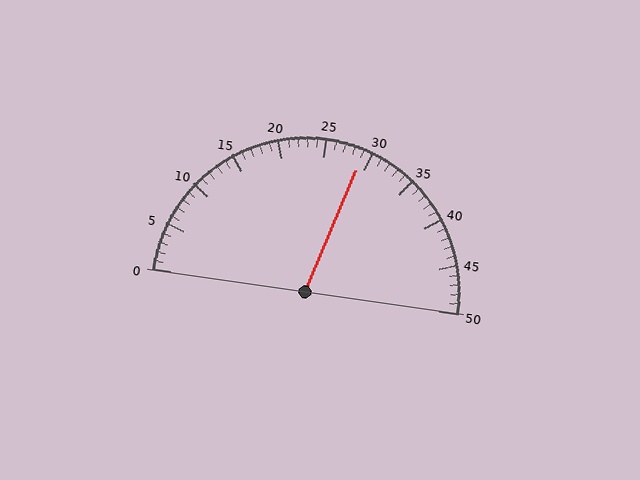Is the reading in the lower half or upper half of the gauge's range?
The reading is in the upper half of the range (0 to 50).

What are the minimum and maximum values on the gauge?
The gauge ranges from 0 to 50.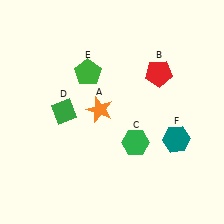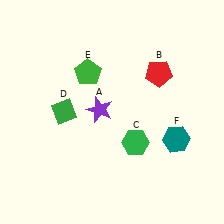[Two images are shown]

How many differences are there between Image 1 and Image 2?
There is 1 difference between the two images.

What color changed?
The star (A) changed from orange in Image 1 to purple in Image 2.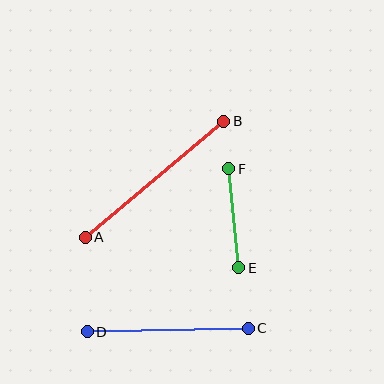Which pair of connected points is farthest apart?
Points A and B are farthest apart.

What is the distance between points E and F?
The distance is approximately 99 pixels.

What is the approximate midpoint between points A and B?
The midpoint is at approximately (154, 179) pixels.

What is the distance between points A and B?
The distance is approximately 181 pixels.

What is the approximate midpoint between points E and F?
The midpoint is at approximately (234, 218) pixels.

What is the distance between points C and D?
The distance is approximately 161 pixels.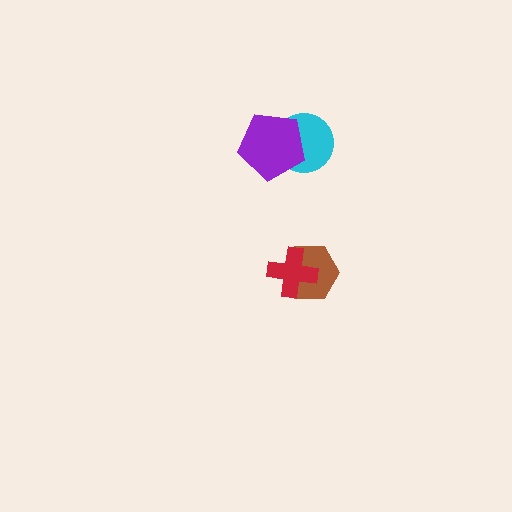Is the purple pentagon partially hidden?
No, no other shape covers it.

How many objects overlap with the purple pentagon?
1 object overlaps with the purple pentagon.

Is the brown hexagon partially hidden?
Yes, it is partially covered by another shape.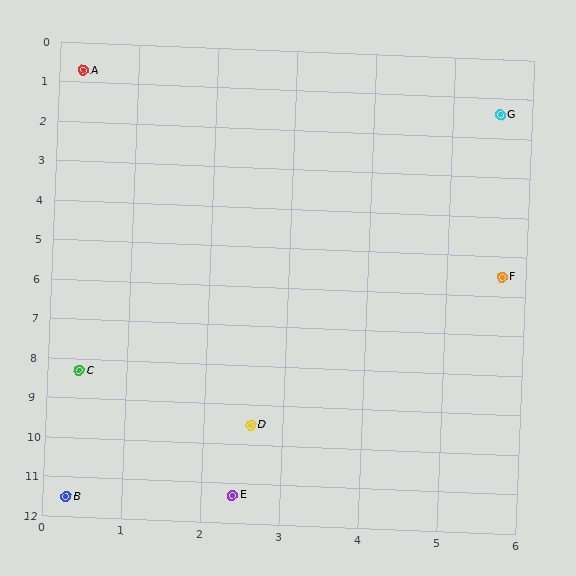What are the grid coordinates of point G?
Point G is at approximately (5.6, 1.4).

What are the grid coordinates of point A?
Point A is at approximately (0.3, 0.7).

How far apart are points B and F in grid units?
Points B and F are about 8.1 grid units apart.